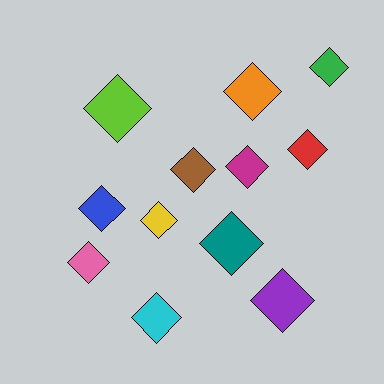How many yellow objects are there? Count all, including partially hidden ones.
There is 1 yellow object.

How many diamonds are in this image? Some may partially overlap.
There are 12 diamonds.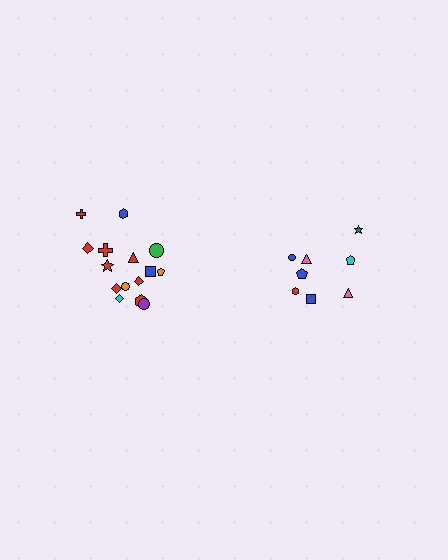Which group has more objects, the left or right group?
The left group.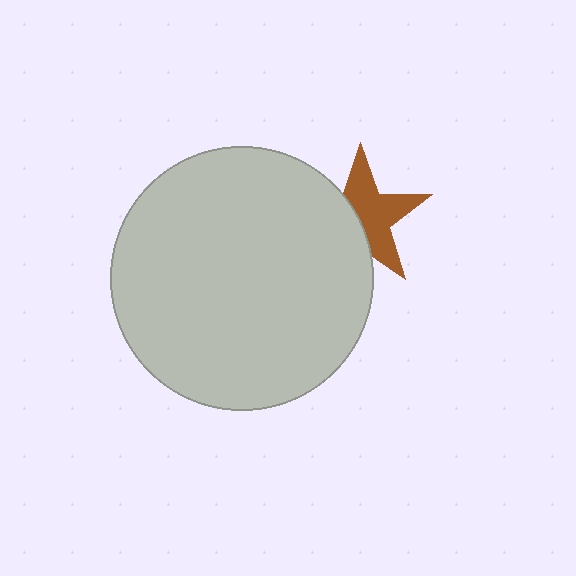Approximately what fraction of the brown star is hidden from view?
Roughly 43% of the brown star is hidden behind the light gray circle.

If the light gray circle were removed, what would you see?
You would see the complete brown star.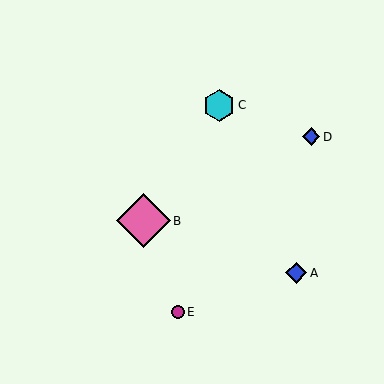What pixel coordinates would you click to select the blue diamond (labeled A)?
Click at (296, 273) to select the blue diamond A.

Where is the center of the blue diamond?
The center of the blue diamond is at (311, 137).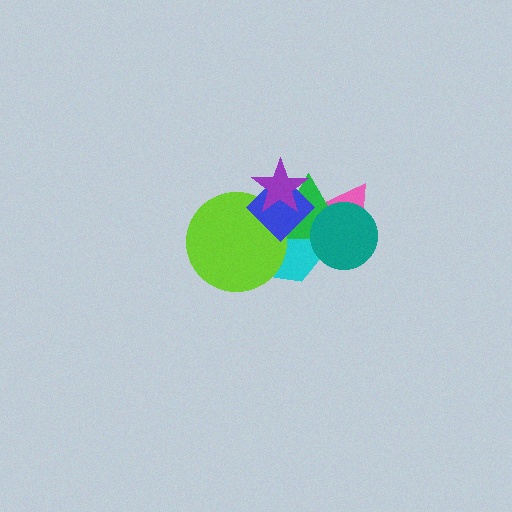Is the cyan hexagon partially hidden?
Yes, it is partially covered by another shape.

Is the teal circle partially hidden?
No, no other shape covers it.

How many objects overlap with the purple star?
5 objects overlap with the purple star.